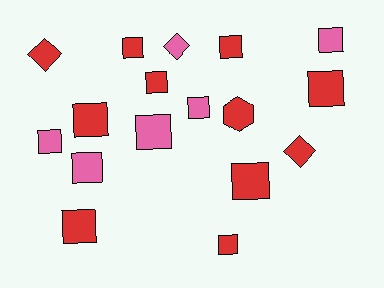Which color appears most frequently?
Red, with 11 objects.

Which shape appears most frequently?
Square, with 13 objects.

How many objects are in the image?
There are 17 objects.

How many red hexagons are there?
There is 1 red hexagon.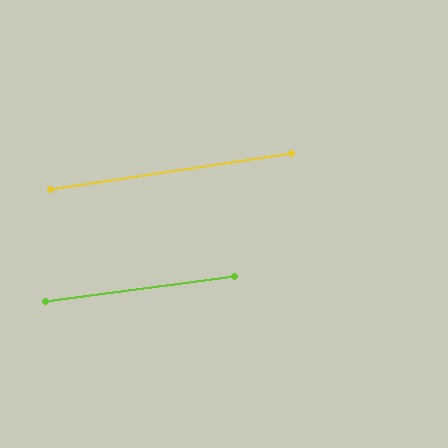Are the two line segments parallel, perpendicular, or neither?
Parallel — their directions differ by only 1.0°.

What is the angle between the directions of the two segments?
Approximately 1 degree.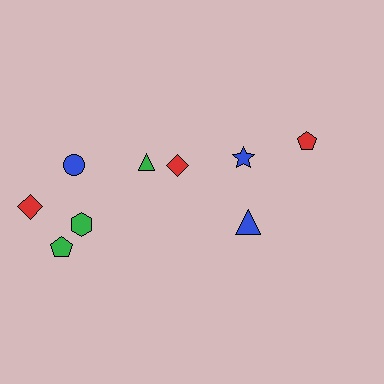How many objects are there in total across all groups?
There are 9 objects.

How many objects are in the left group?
There are 6 objects.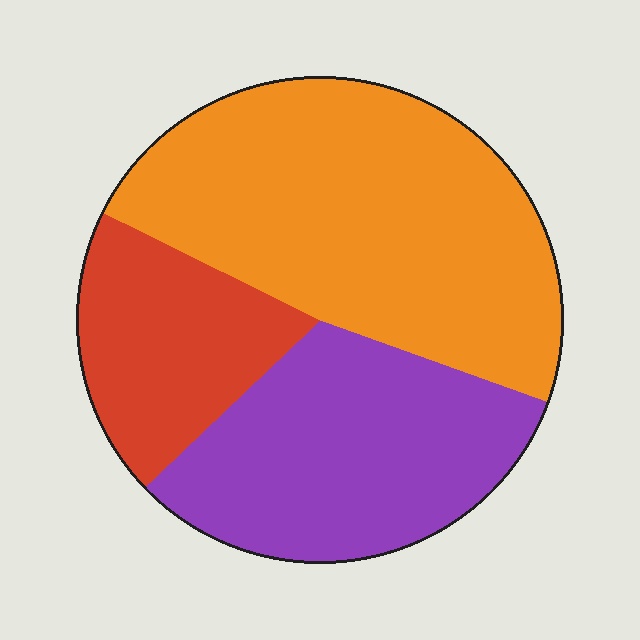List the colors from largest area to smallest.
From largest to smallest: orange, purple, red.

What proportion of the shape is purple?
Purple takes up about one third (1/3) of the shape.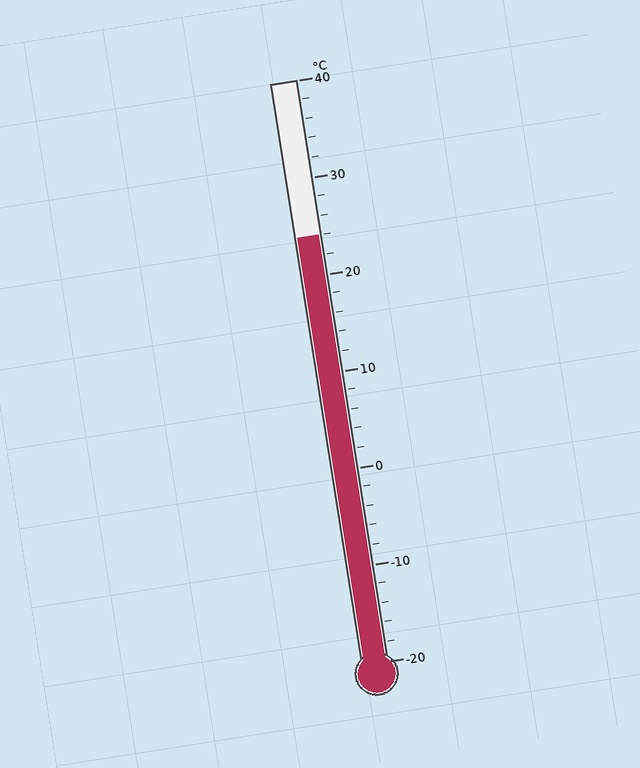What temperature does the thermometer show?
The thermometer shows approximately 24°C.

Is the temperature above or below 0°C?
The temperature is above 0°C.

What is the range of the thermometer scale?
The thermometer scale ranges from -20°C to 40°C.